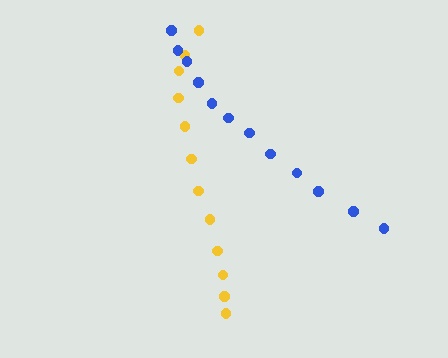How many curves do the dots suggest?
There are 2 distinct paths.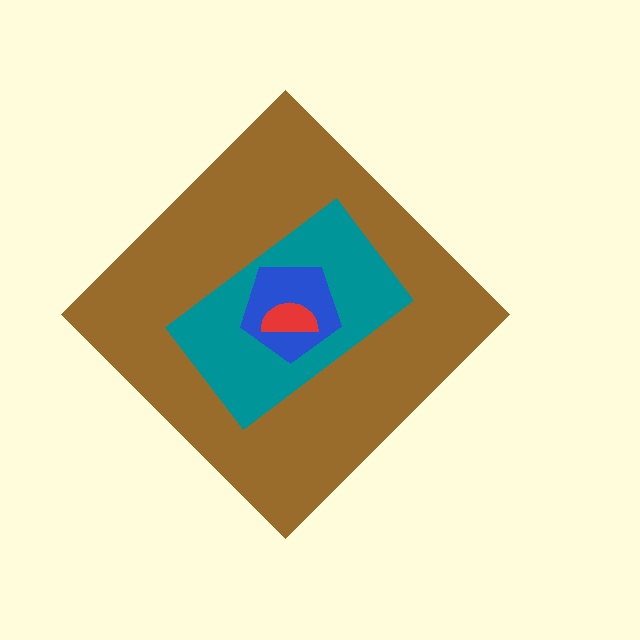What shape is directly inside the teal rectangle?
The blue pentagon.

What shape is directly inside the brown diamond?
The teal rectangle.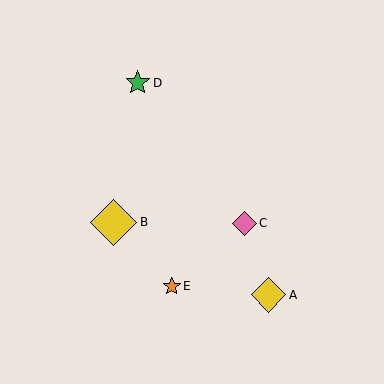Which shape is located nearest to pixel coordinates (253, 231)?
The pink diamond (labeled C) at (244, 223) is nearest to that location.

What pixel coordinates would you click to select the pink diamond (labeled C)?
Click at (244, 223) to select the pink diamond C.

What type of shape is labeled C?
Shape C is a pink diamond.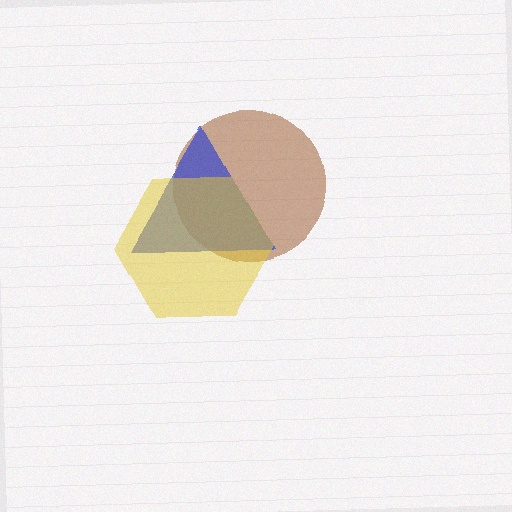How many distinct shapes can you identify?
There are 3 distinct shapes: a brown circle, a blue triangle, a yellow hexagon.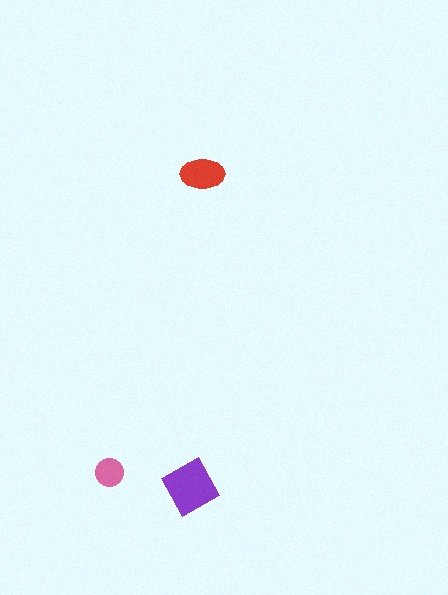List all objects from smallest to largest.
The pink circle, the red ellipse, the purple square.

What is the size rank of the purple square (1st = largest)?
1st.